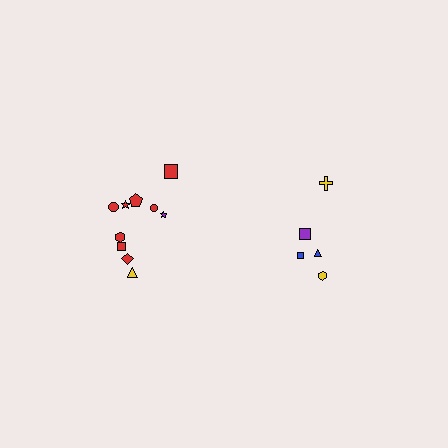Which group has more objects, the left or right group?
The left group.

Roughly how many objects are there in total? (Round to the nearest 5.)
Roughly 15 objects in total.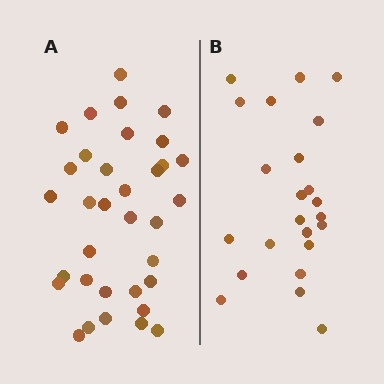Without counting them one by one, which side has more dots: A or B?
Region A (the left region) has more dots.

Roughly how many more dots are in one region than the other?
Region A has roughly 12 or so more dots than region B.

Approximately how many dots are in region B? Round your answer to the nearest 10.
About 20 dots. (The exact count is 23, which rounds to 20.)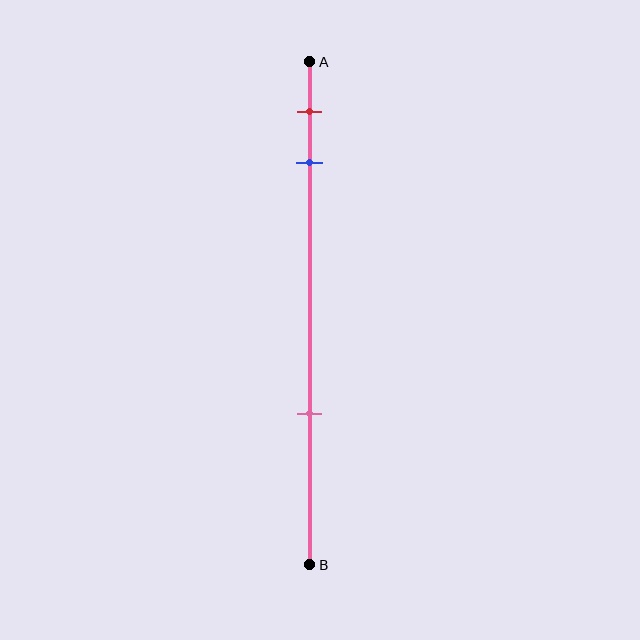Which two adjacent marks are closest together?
The red and blue marks are the closest adjacent pair.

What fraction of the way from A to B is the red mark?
The red mark is approximately 10% (0.1) of the way from A to B.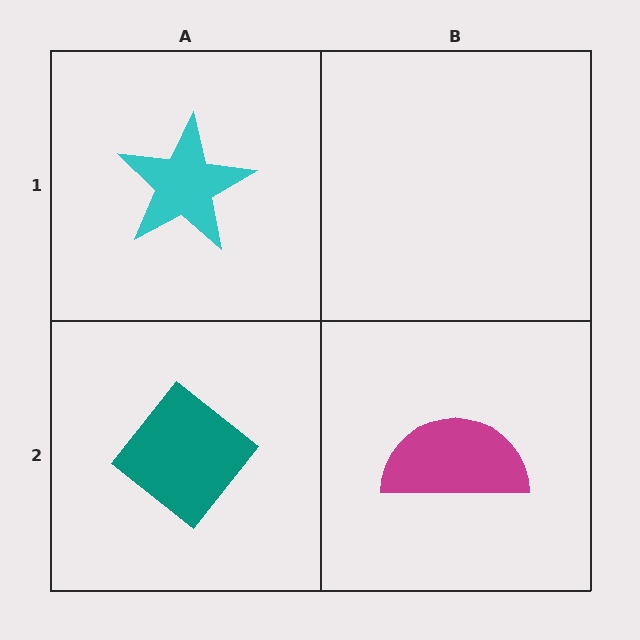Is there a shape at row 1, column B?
No, that cell is empty.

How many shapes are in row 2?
2 shapes.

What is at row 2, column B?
A magenta semicircle.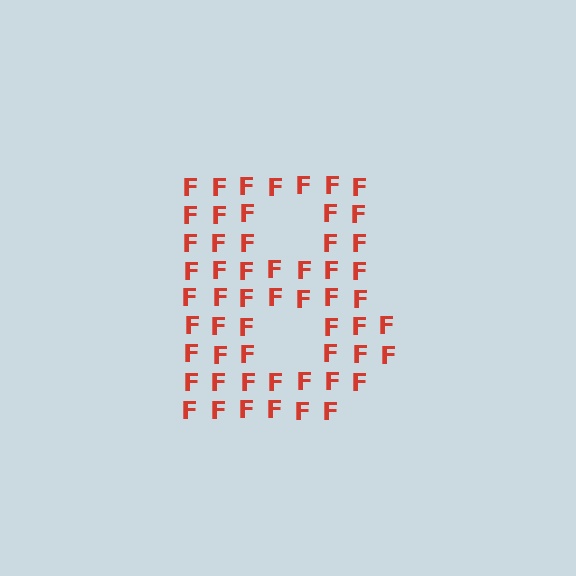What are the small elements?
The small elements are letter F's.